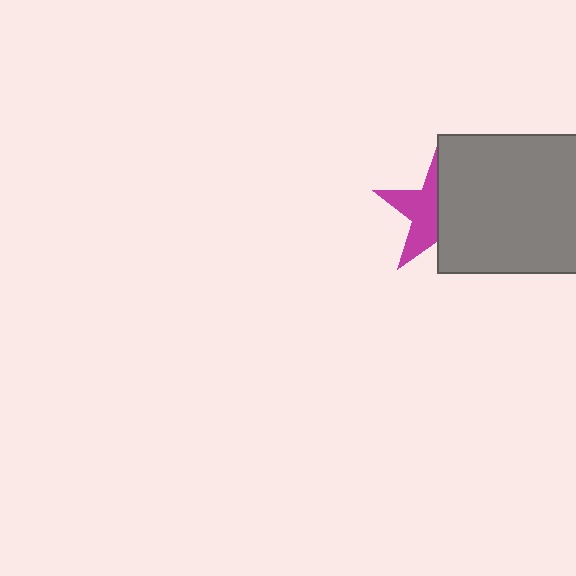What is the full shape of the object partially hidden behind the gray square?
The partially hidden object is a magenta star.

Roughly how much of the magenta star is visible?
About half of it is visible (roughly 48%).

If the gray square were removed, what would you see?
You would see the complete magenta star.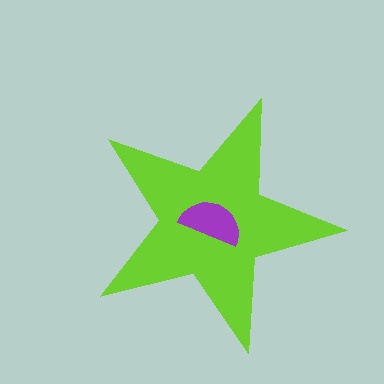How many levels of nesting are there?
2.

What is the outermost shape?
The lime star.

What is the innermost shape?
The purple semicircle.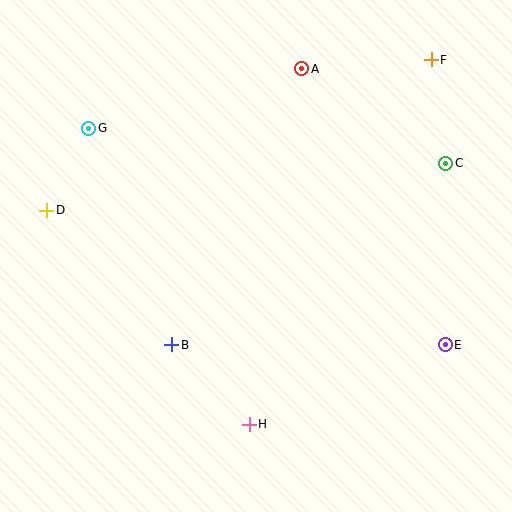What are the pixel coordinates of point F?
Point F is at (431, 60).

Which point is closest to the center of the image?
Point B at (172, 345) is closest to the center.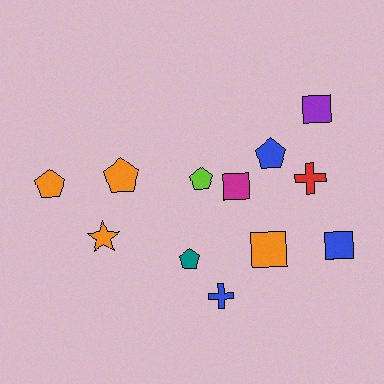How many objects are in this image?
There are 12 objects.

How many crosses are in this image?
There are 2 crosses.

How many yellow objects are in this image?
There are no yellow objects.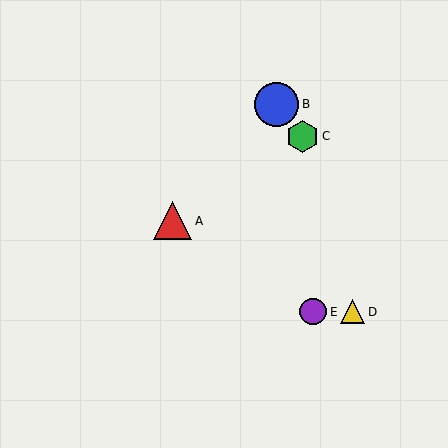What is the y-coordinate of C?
Object C is at y≈136.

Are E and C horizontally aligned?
No, E is at y≈312 and C is at y≈136.